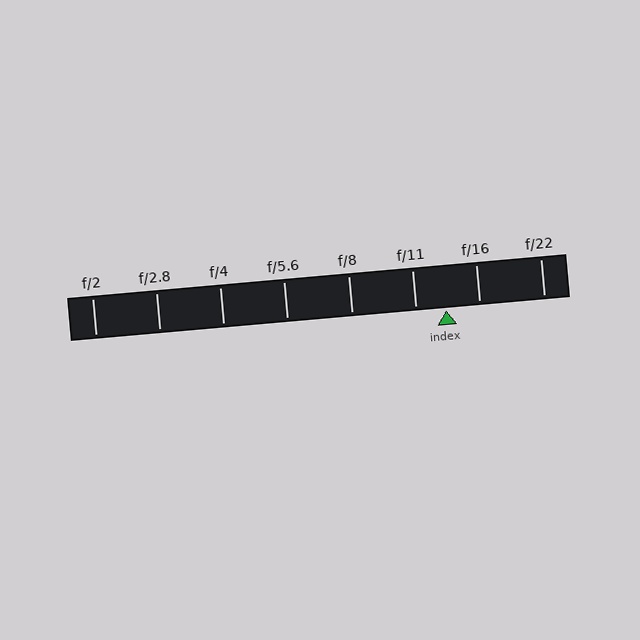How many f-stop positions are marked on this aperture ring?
There are 8 f-stop positions marked.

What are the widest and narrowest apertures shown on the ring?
The widest aperture shown is f/2 and the narrowest is f/22.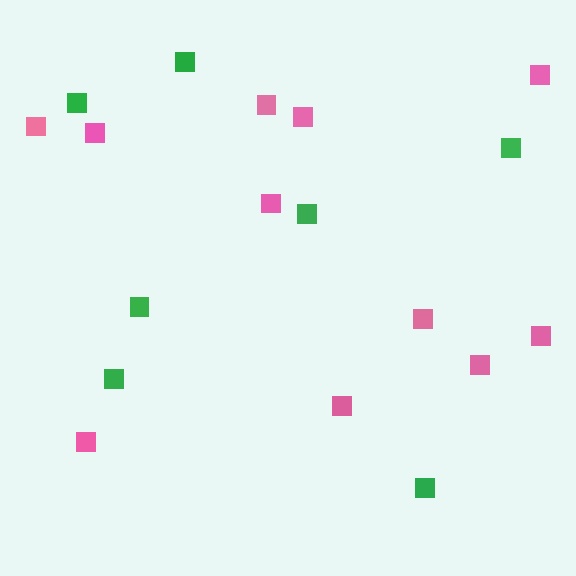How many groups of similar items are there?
There are 2 groups: one group of pink squares (11) and one group of green squares (7).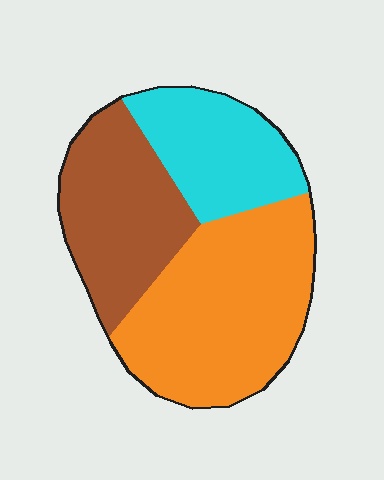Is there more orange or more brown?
Orange.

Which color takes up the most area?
Orange, at roughly 45%.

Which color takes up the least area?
Cyan, at roughly 25%.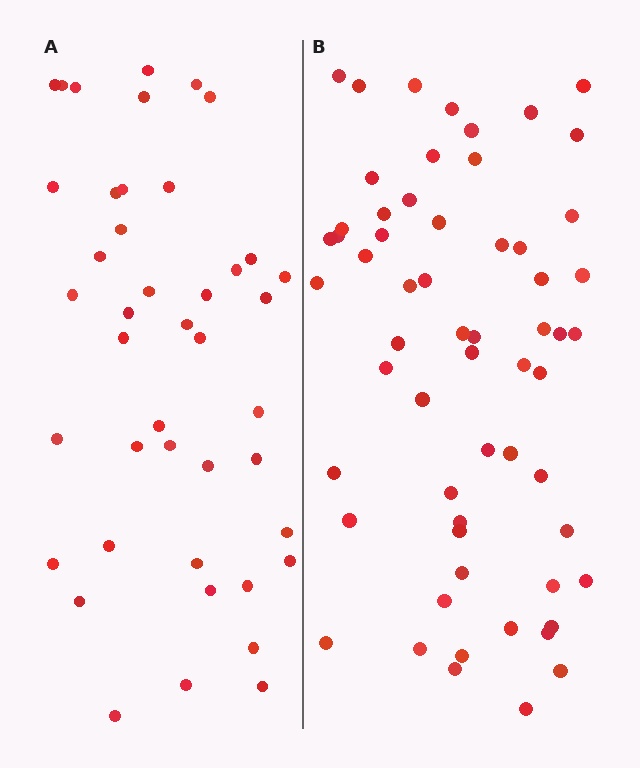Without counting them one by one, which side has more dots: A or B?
Region B (the right region) has more dots.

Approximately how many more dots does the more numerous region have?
Region B has approximately 15 more dots than region A.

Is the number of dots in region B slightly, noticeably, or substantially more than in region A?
Region B has noticeably more, but not dramatically so. The ratio is roughly 1.4 to 1.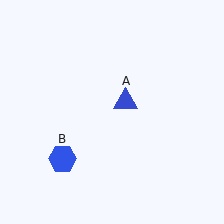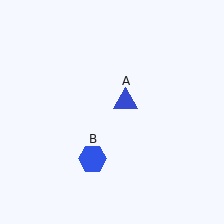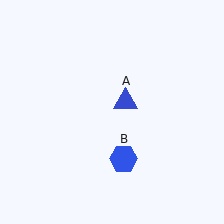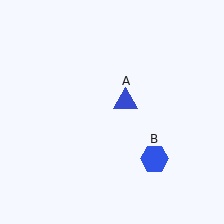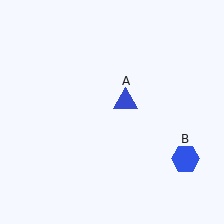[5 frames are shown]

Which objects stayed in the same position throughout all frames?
Blue triangle (object A) remained stationary.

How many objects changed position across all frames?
1 object changed position: blue hexagon (object B).